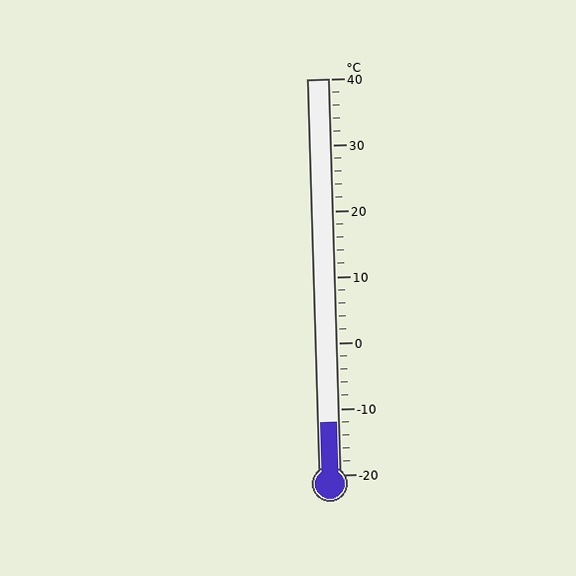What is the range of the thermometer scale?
The thermometer scale ranges from -20°C to 40°C.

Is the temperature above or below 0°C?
The temperature is below 0°C.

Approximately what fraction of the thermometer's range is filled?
The thermometer is filled to approximately 15% of its range.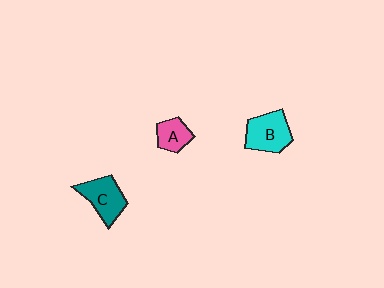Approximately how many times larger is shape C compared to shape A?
Approximately 1.5 times.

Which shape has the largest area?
Shape B (cyan).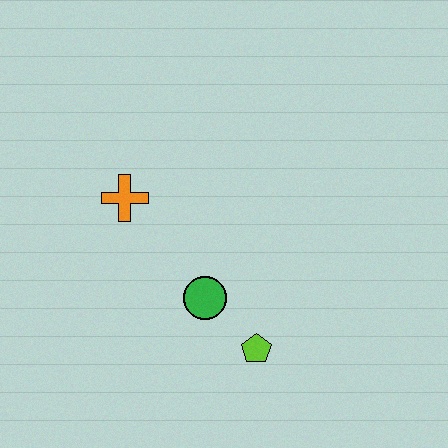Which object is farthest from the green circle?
The orange cross is farthest from the green circle.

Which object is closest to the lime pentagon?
The green circle is closest to the lime pentagon.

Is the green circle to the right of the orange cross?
Yes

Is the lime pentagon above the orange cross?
No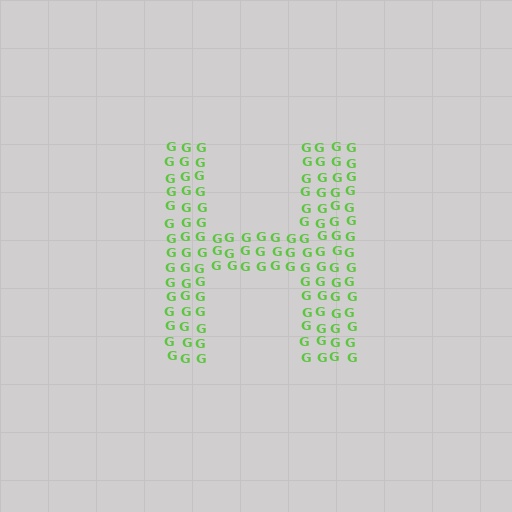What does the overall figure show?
The overall figure shows the letter H.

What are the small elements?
The small elements are letter G's.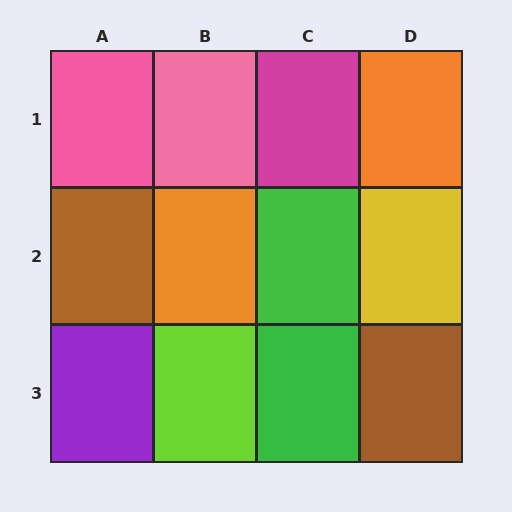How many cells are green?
2 cells are green.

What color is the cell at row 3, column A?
Purple.